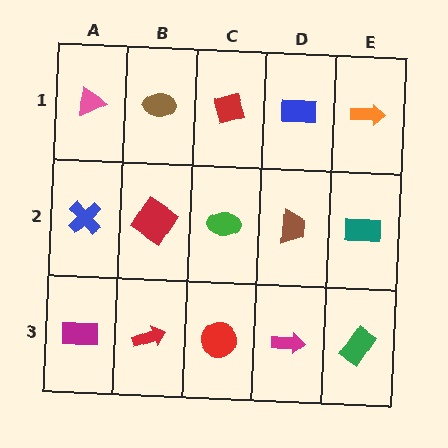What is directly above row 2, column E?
An orange arrow.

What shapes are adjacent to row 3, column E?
A teal rectangle (row 2, column E), a magenta arrow (row 3, column D).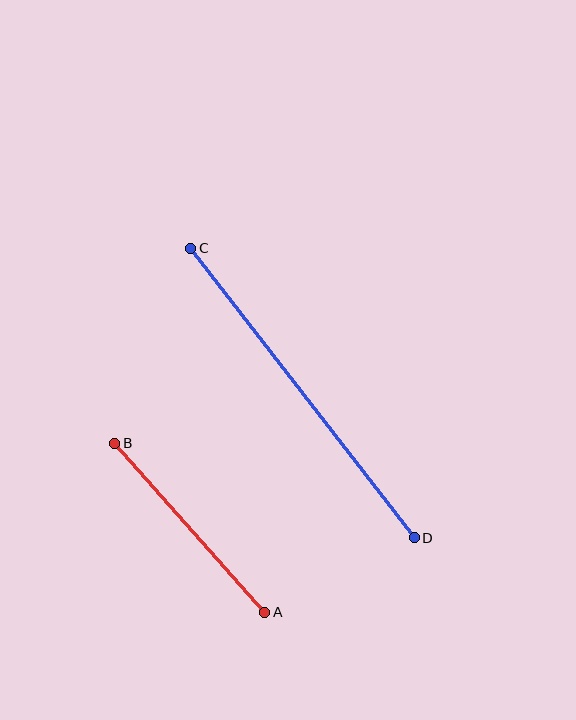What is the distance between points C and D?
The distance is approximately 366 pixels.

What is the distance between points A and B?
The distance is approximately 226 pixels.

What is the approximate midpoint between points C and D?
The midpoint is at approximately (302, 393) pixels.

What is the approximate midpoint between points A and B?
The midpoint is at approximately (190, 528) pixels.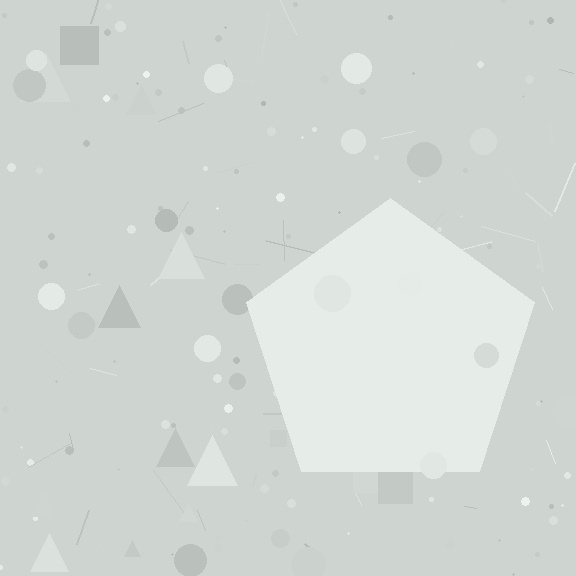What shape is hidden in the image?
A pentagon is hidden in the image.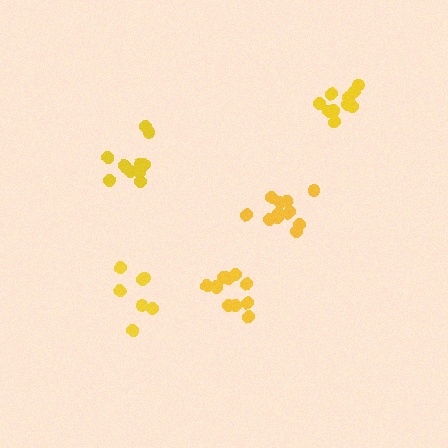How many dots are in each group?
Group 1: 12 dots, Group 2: 10 dots, Group 3: 11 dots, Group 4: 7 dots, Group 5: 12 dots (52 total).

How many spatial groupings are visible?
There are 5 spatial groupings.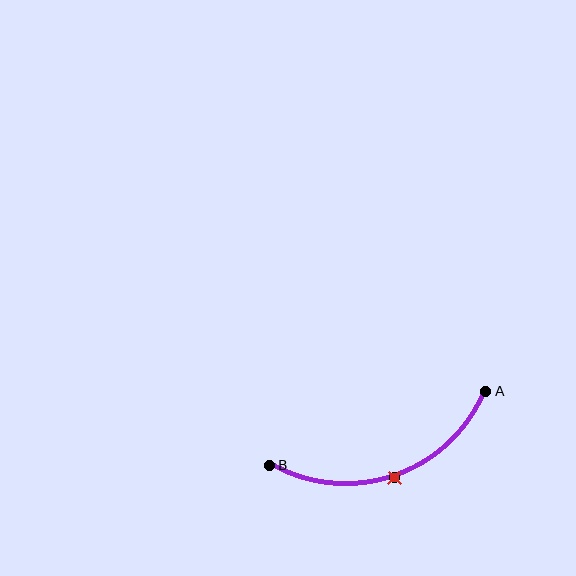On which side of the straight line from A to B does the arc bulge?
The arc bulges below the straight line connecting A and B.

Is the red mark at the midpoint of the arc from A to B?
Yes. The red mark lies on the arc at equal arc-length from both A and B — it is the arc midpoint.